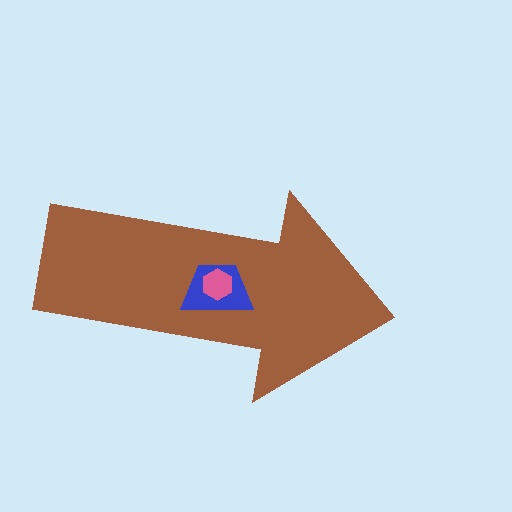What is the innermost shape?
The pink hexagon.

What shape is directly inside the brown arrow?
The blue trapezoid.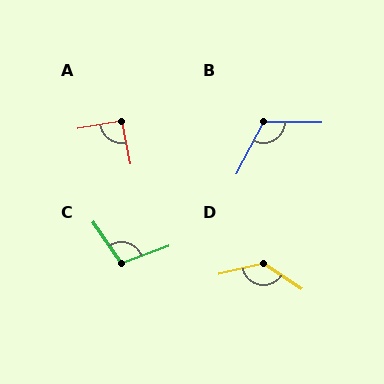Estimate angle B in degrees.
Approximately 117 degrees.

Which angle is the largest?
D, at approximately 133 degrees.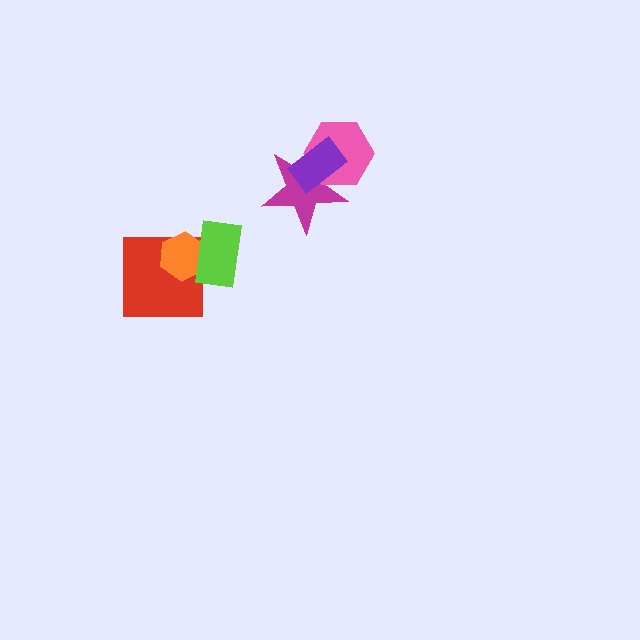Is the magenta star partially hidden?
Yes, it is partially covered by another shape.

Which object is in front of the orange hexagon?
The lime rectangle is in front of the orange hexagon.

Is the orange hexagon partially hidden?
Yes, it is partially covered by another shape.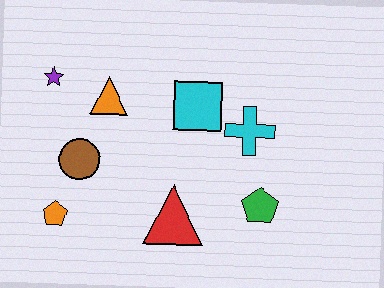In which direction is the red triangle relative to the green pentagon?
The red triangle is to the left of the green pentagon.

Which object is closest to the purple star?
The orange triangle is closest to the purple star.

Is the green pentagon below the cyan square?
Yes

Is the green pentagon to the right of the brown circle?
Yes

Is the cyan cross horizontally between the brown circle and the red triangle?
No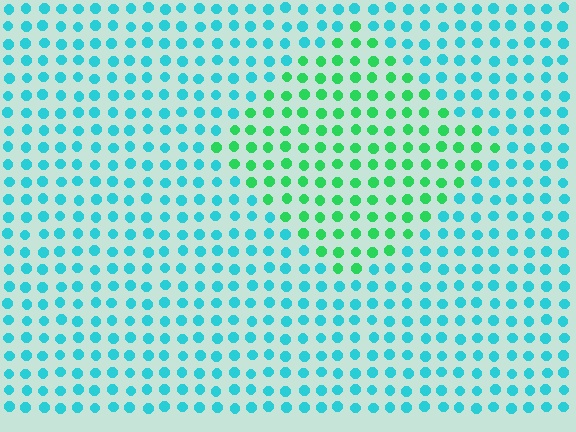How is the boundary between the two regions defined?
The boundary is defined purely by a slight shift in hue (about 46 degrees). Spacing, size, and orientation are identical on both sides.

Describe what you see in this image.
The image is filled with small cyan elements in a uniform arrangement. A diamond-shaped region is visible where the elements are tinted to a slightly different hue, forming a subtle color boundary.